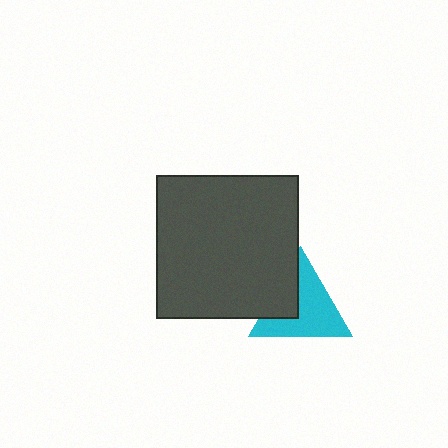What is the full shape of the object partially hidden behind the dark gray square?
The partially hidden object is a cyan triangle.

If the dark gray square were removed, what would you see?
You would see the complete cyan triangle.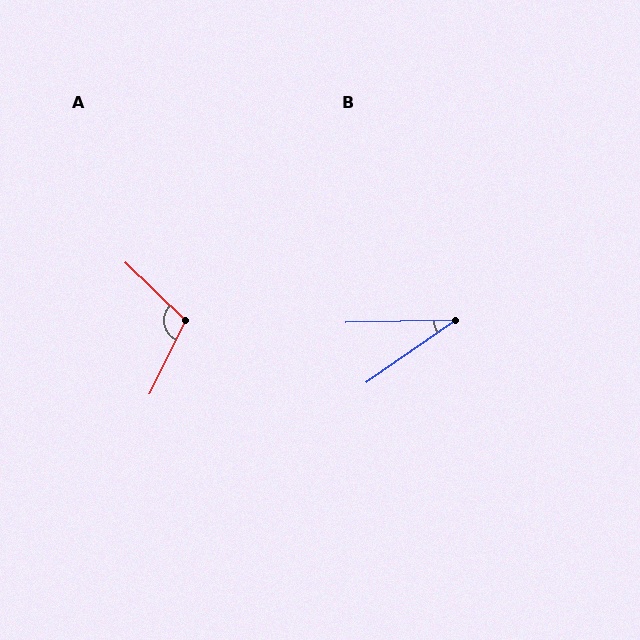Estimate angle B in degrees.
Approximately 34 degrees.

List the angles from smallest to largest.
B (34°), A (107°).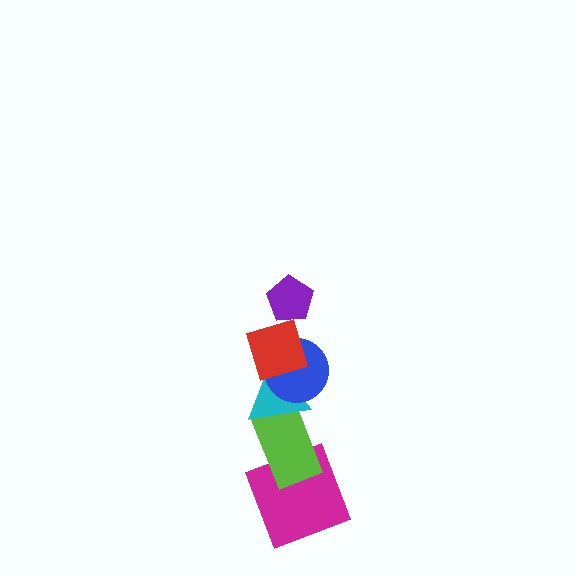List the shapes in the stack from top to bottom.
From top to bottom: the purple pentagon, the red square, the blue circle, the cyan triangle, the lime rectangle, the magenta square.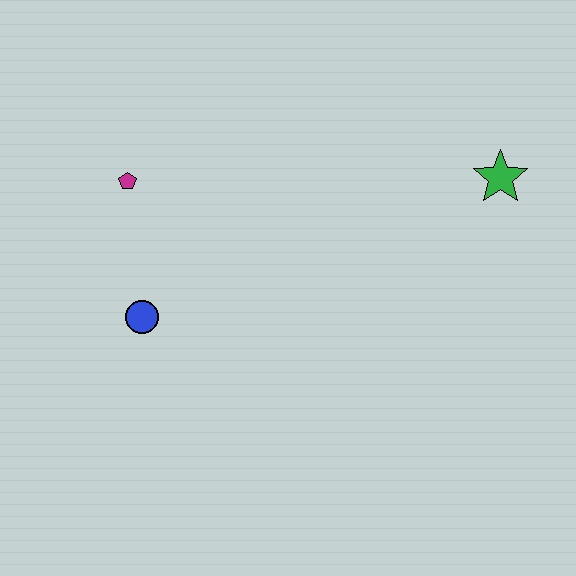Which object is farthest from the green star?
The blue circle is farthest from the green star.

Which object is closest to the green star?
The magenta pentagon is closest to the green star.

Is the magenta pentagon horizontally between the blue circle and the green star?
No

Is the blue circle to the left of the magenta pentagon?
No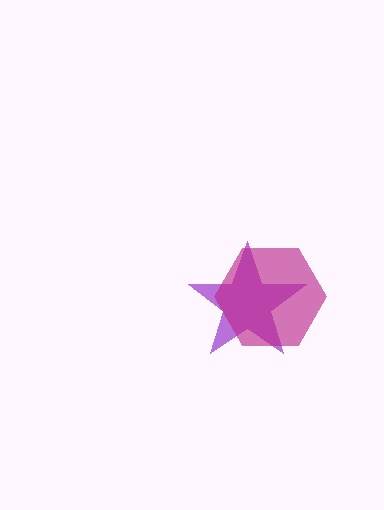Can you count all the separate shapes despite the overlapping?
Yes, there are 2 separate shapes.